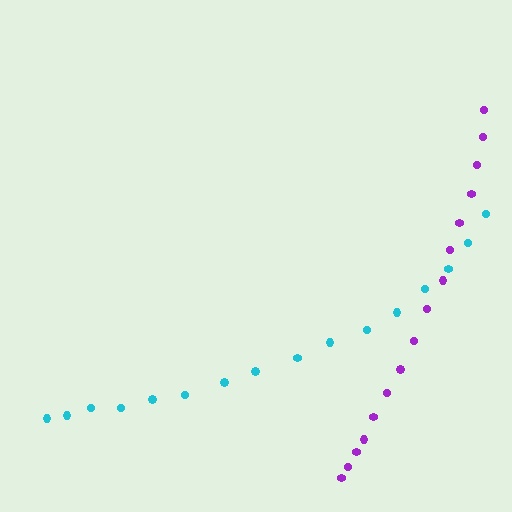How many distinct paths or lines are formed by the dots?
There are 2 distinct paths.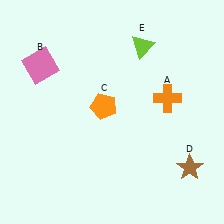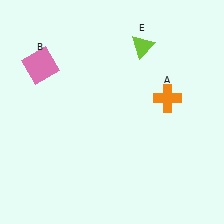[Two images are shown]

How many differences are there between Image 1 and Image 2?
There are 2 differences between the two images.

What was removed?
The brown star (D), the orange pentagon (C) were removed in Image 2.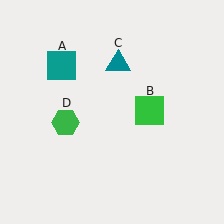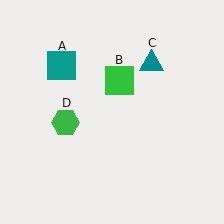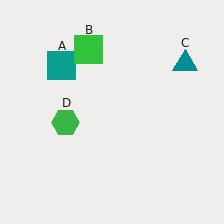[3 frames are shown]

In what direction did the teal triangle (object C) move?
The teal triangle (object C) moved right.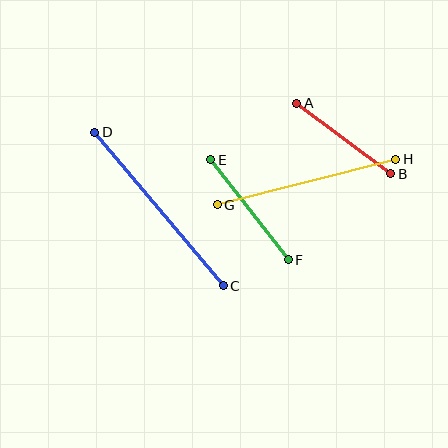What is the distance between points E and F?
The distance is approximately 126 pixels.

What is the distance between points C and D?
The distance is approximately 200 pixels.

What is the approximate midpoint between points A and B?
The midpoint is at approximately (344, 139) pixels.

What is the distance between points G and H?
The distance is approximately 184 pixels.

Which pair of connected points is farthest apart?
Points C and D are farthest apart.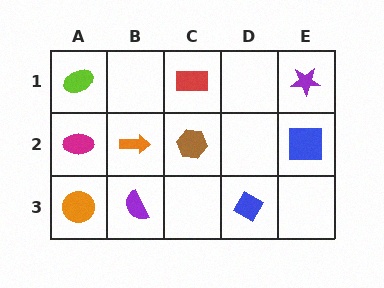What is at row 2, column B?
An orange arrow.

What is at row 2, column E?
A blue square.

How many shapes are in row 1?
3 shapes.